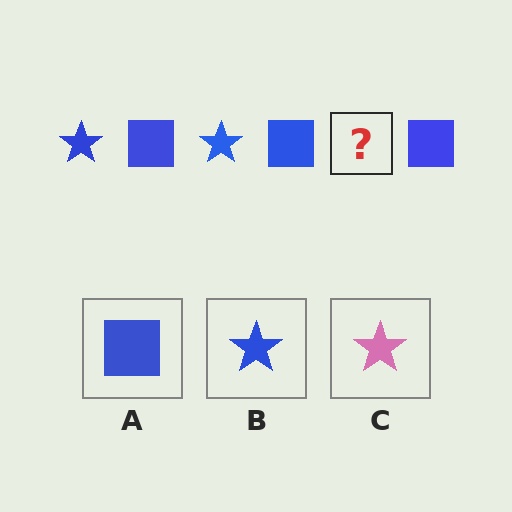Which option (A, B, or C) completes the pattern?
B.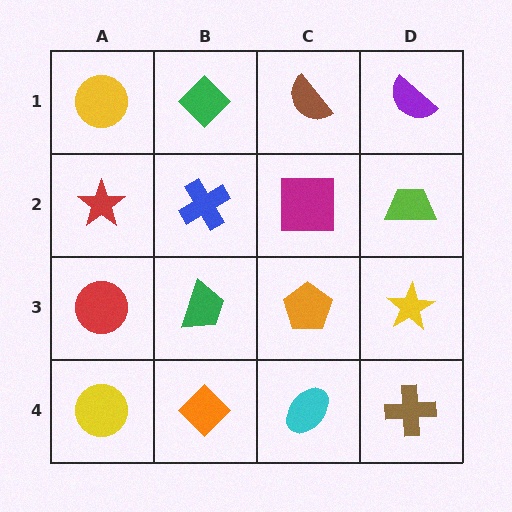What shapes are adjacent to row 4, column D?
A yellow star (row 3, column D), a cyan ellipse (row 4, column C).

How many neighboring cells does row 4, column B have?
3.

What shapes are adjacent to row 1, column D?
A lime trapezoid (row 2, column D), a brown semicircle (row 1, column C).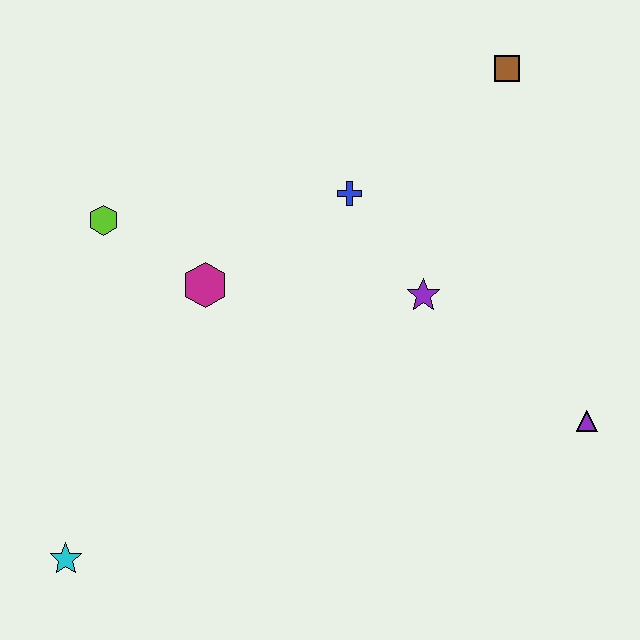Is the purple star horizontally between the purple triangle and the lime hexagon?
Yes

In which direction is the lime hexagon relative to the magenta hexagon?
The lime hexagon is to the left of the magenta hexagon.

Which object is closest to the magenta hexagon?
The lime hexagon is closest to the magenta hexagon.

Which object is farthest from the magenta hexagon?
The purple triangle is farthest from the magenta hexagon.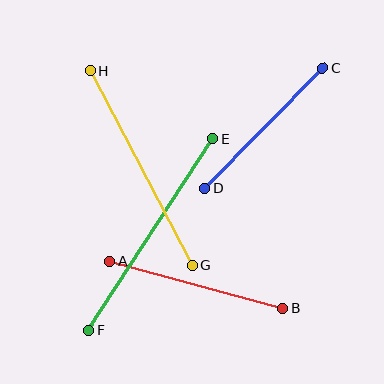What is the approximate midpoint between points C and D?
The midpoint is at approximately (264, 128) pixels.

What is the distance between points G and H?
The distance is approximately 220 pixels.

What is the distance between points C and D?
The distance is approximately 168 pixels.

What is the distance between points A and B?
The distance is approximately 179 pixels.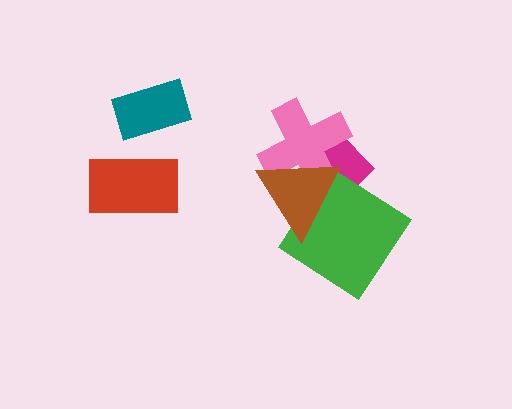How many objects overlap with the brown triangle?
3 objects overlap with the brown triangle.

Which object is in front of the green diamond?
The brown triangle is in front of the green diamond.